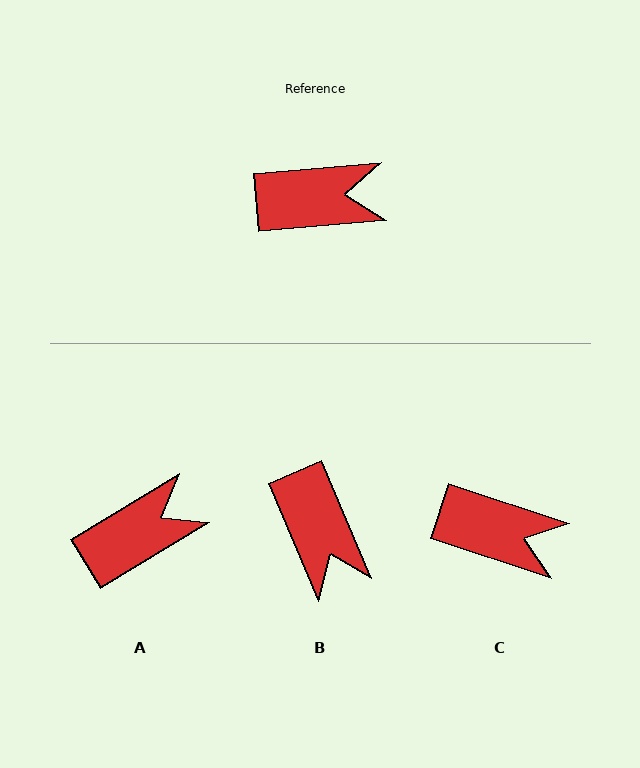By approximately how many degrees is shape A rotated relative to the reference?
Approximately 26 degrees counter-clockwise.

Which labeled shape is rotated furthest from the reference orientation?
B, about 72 degrees away.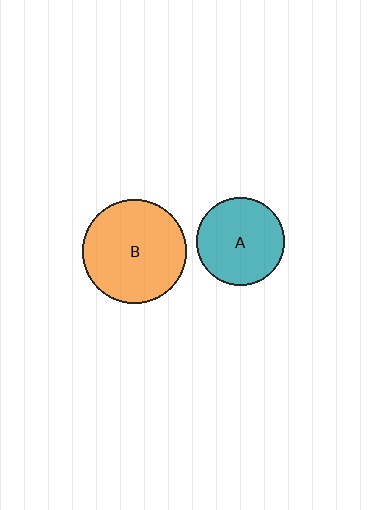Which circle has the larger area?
Circle B (orange).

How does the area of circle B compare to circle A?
Approximately 1.4 times.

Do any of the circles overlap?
No, none of the circles overlap.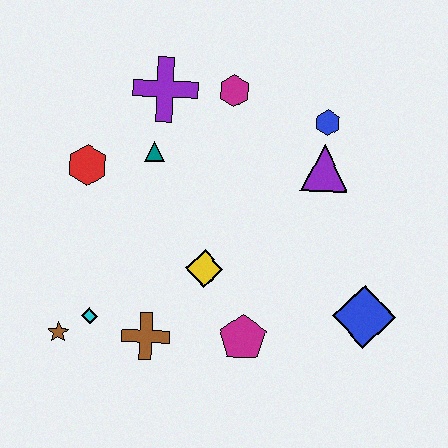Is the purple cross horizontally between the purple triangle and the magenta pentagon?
No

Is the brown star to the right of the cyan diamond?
No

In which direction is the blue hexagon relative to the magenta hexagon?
The blue hexagon is to the right of the magenta hexagon.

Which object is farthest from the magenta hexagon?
The brown star is farthest from the magenta hexagon.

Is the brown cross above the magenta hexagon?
No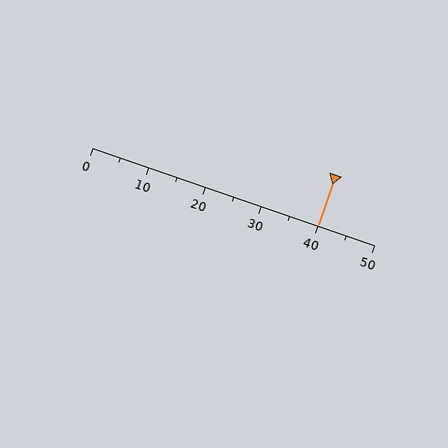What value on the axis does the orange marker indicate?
The marker indicates approximately 40.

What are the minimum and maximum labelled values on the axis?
The axis runs from 0 to 50.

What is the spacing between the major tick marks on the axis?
The major ticks are spaced 10 apart.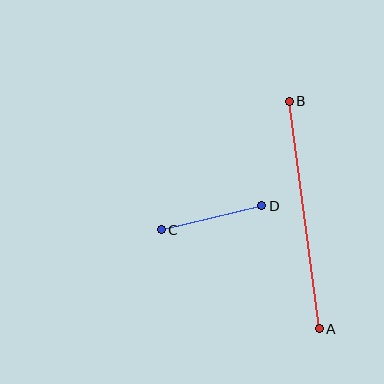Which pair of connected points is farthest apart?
Points A and B are farthest apart.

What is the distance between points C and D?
The distance is approximately 103 pixels.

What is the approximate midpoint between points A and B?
The midpoint is at approximately (304, 215) pixels.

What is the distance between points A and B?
The distance is approximately 230 pixels.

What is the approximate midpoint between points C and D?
The midpoint is at approximately (211, 218) pixels.